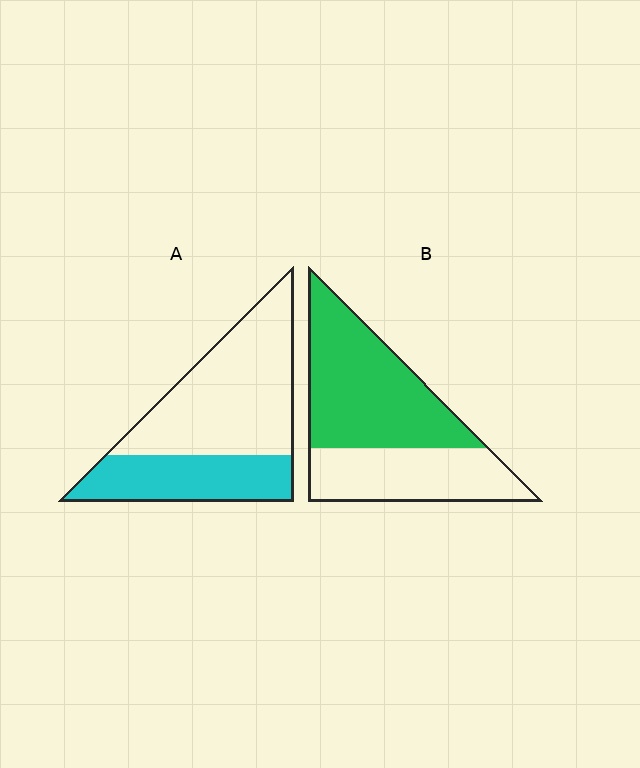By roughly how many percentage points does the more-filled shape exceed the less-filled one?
By roughly 25 percentage points (B over A).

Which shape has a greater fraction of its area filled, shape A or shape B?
Shape B.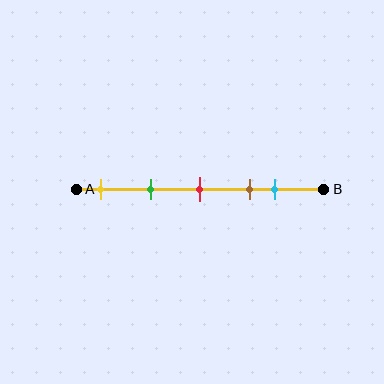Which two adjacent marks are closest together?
The brown and cyan marks are the closest adjacent pair.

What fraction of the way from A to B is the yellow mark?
The yellow mark is approximately 10% (0.1) of the way from A to B.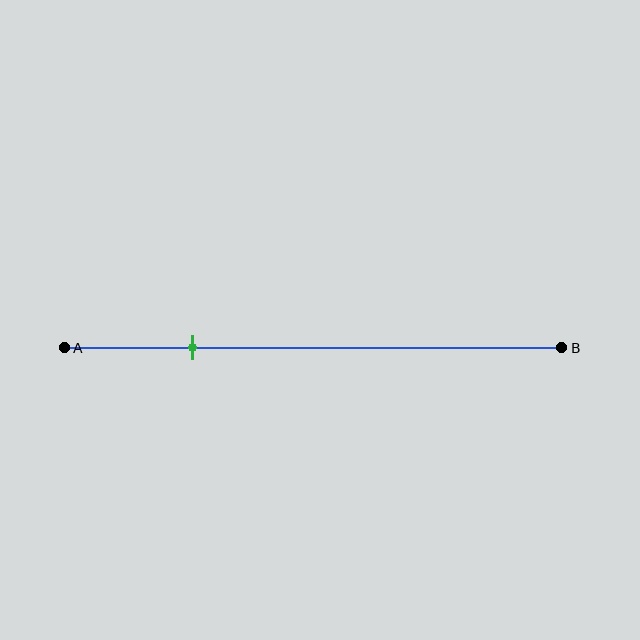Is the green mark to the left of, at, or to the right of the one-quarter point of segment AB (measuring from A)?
The green mark is approximately at the one-quarter point of segment AB.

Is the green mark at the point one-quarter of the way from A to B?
Yes, the mark is approximately at the one-quarter point.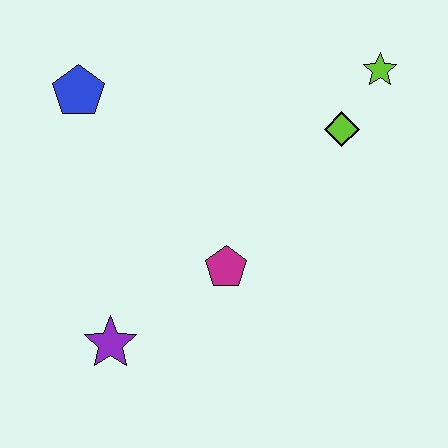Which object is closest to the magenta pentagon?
The purple star is closest to the magenta pentagon.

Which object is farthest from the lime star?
The purple star is farthest from the lime star.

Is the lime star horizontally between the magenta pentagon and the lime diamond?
No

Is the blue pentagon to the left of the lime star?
Yes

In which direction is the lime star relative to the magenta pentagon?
The lime star is above the magenta pentagon.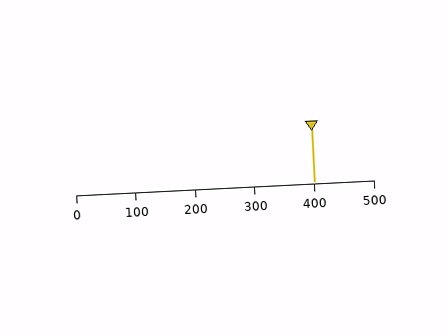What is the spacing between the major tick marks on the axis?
The major ticks are spaced 100 apart.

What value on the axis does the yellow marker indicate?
The marker indicates approximately 400.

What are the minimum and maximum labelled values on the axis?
The axis runs from 0 to 500.